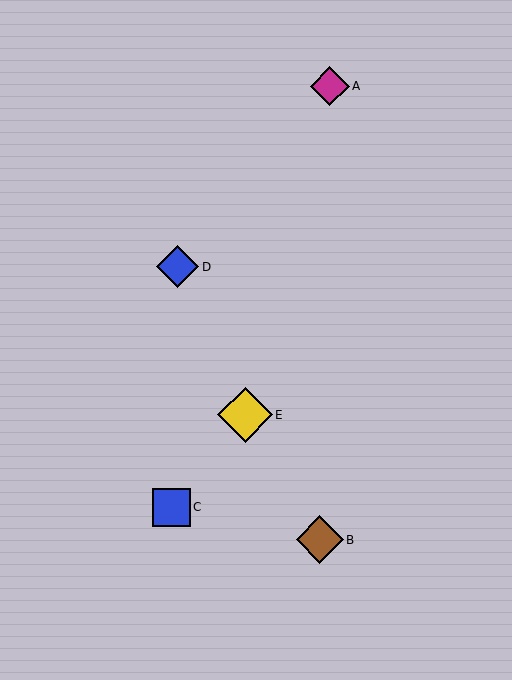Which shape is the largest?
The yellow diamond (labeled E) is the largest.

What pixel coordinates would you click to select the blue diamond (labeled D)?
Click at (178, 267) to select the blue diamond D.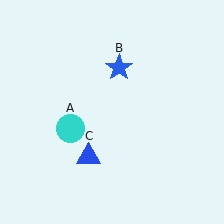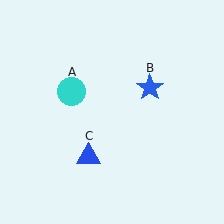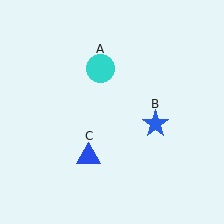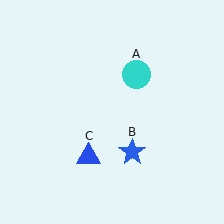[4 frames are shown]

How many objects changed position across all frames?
2 objects changed position: cyan circle (object A), blue star (object B).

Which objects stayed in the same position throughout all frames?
Blue triangle (object C) remained stationary.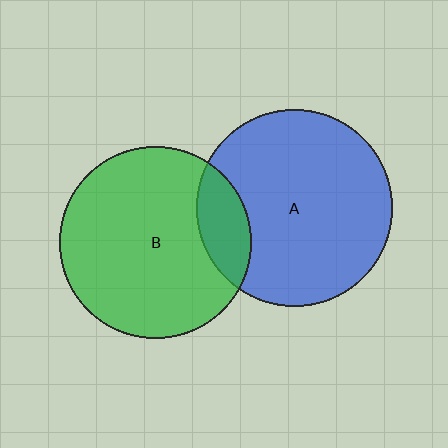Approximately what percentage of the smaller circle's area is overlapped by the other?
Approximately 15%.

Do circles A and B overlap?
Yes.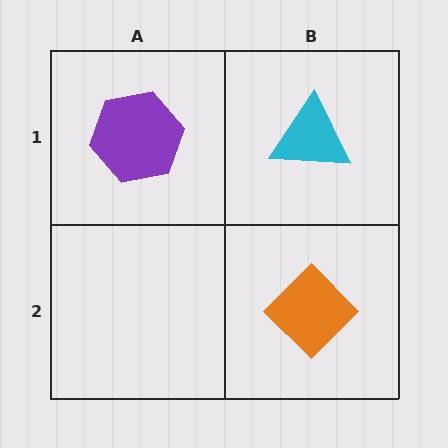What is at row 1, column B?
A cyan triangle.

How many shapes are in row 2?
1 shape.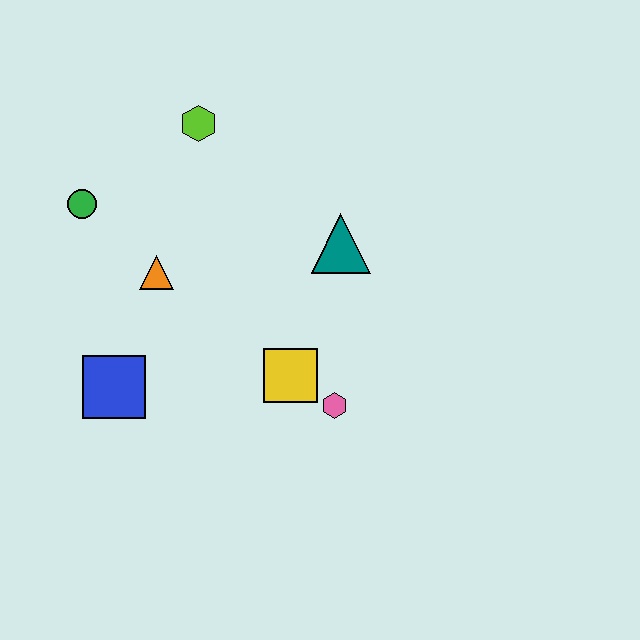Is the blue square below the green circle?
Yes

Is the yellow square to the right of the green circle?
Yes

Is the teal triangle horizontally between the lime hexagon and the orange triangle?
No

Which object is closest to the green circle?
The orange triangle is closest to the green circle.